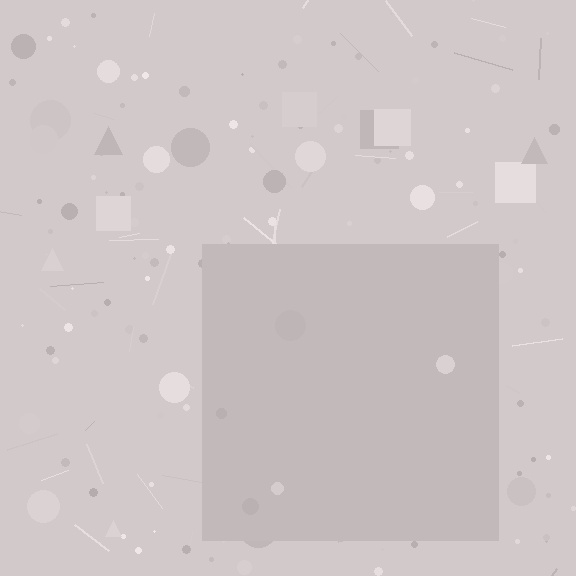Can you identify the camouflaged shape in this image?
The camouflaged shape is a square.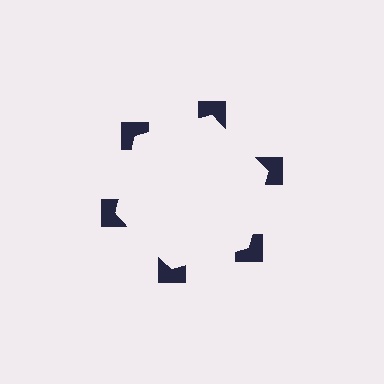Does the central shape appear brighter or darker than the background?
It typically appears slightly brighter than the background, even though no actual brightness change is drawn.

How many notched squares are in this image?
There are 6 — one at each vertex of the illusory hexagon.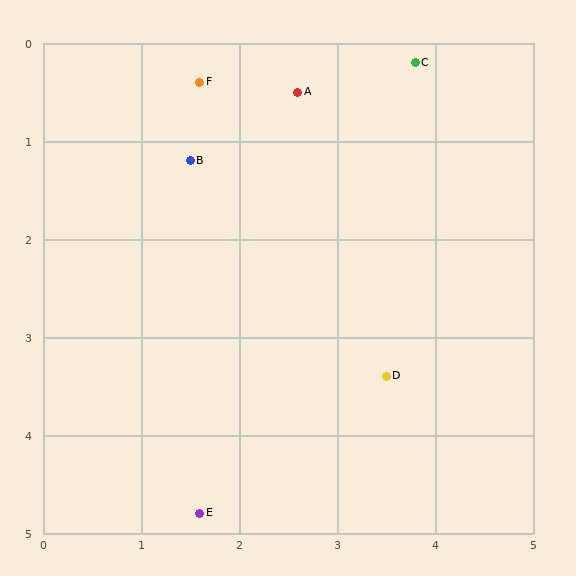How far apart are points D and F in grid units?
Points D and F are about 3.6 grid units apart.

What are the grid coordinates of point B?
Point B is at approximately (1.5, 1.2).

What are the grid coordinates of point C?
Point C is at approximately (3.8, 0.2).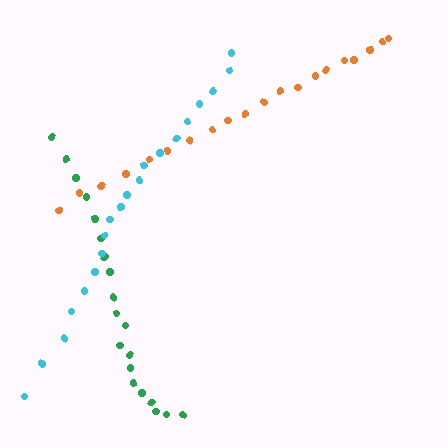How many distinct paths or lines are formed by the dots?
There are 3 distinct paths.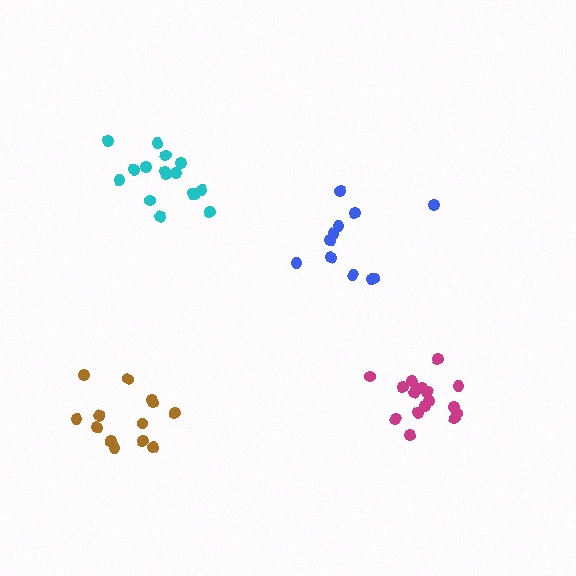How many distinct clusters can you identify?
There are 4 distinct clusters.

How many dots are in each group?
Group 1: 16 dots, Group 2: 16 dots, Group 3: 11 dots, Group 4: 13 dots (56 total).